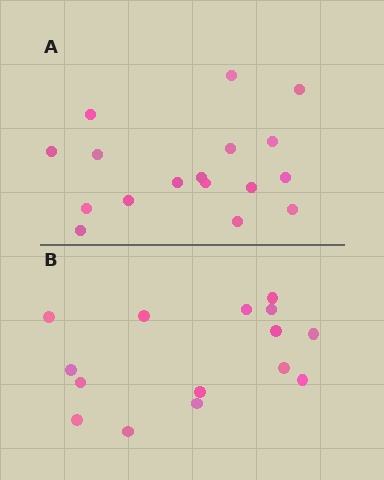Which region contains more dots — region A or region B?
Region A (the top region) has more dots.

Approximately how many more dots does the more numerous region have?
Region A has just a few more — roughly 2 or 3 more dots than region B.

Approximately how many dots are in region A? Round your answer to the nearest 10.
About 20 dots. (The exact count is 17, which rounds to 20.)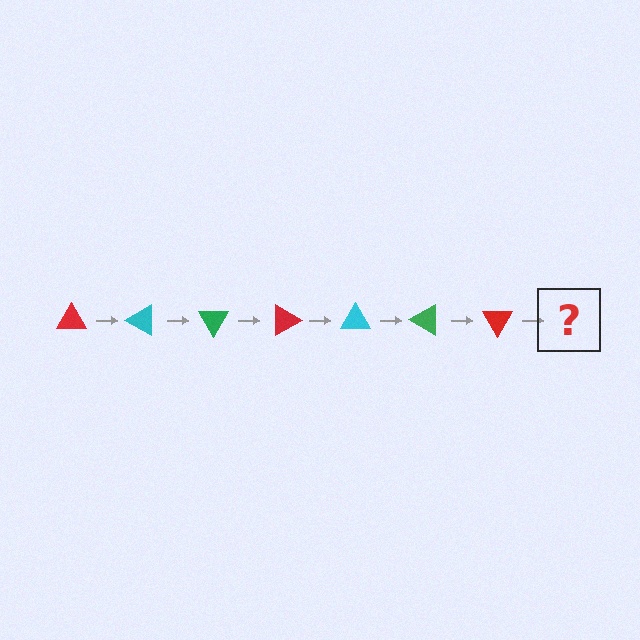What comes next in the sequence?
The next element should be a cyan triangle, rotated 210 degrees from the start.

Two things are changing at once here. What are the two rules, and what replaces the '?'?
The two rules are that it rotates 30 degrees each step and the color cycles through red, cyan, and green. The '?' should be a cyan triangle, rotated 210 degrees from the start.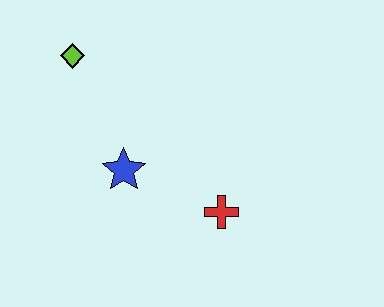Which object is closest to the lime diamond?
The blue star is closest to the lime diamond.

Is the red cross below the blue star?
Yes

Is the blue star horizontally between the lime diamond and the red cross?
Yes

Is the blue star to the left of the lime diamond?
No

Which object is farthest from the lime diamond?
The red cross is farthest from the lime diamond.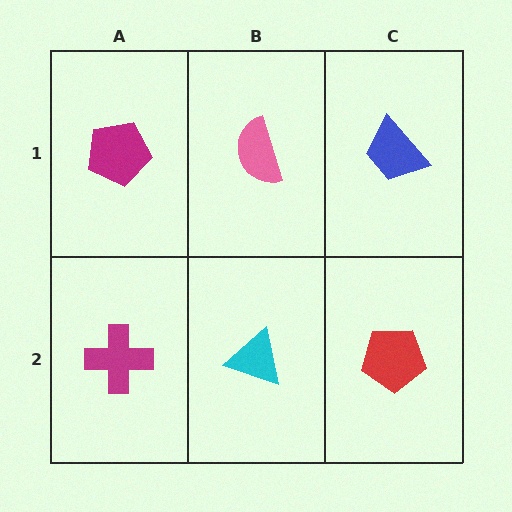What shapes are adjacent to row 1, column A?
A magenta cross (row 2, column A), a pink semicircle (row 1, column B).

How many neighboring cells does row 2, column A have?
2.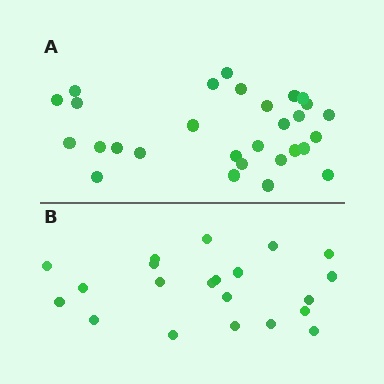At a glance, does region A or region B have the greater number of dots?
Region A (the top region) has more dots.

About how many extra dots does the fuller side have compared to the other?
Region A has roughly 8 or so more dots than region B.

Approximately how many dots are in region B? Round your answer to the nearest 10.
About 20 dots. (The exact count is 21, which rounds to 20.)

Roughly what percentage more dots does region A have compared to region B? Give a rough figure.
About 40% more.